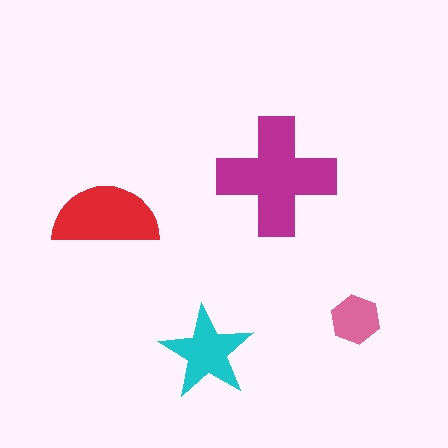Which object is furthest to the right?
The pink hexagon is rightmost.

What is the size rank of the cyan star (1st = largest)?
3rd.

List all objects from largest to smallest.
The magenta cross, the red semicircle, the cyan star, the pink hexagon.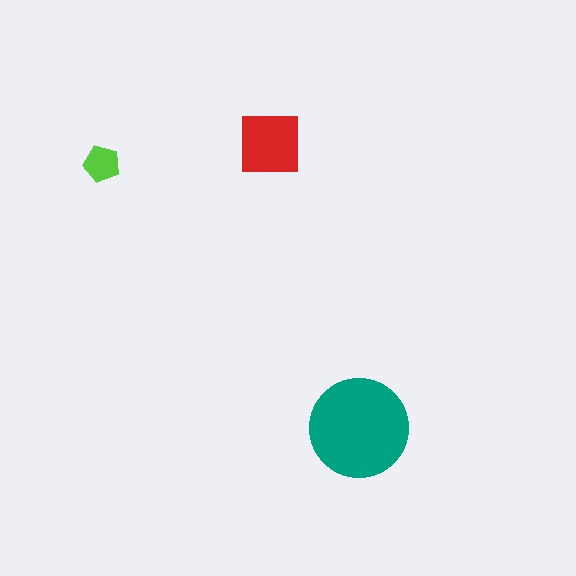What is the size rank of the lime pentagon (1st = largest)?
3rd.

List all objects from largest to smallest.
The teal circle, the red square, the lime pentagon.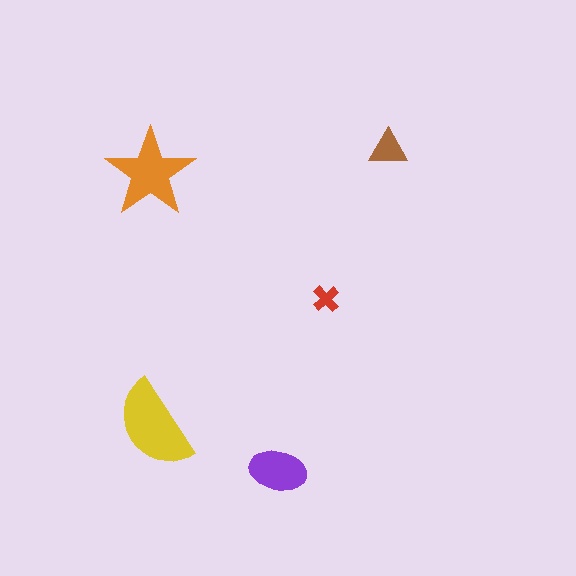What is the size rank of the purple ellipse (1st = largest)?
3rd.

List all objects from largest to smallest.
The yellow semicircle, the orange star, the purple ellipse, the brown triangle, the red cross.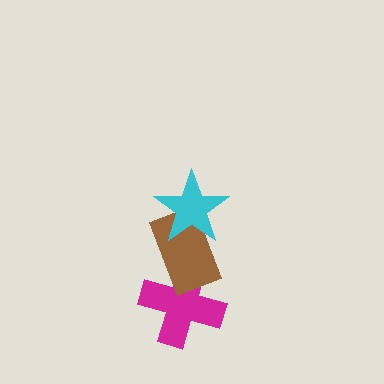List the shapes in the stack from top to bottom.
From top to bottom: the cyan star, the brown rectangle, the magenta cross.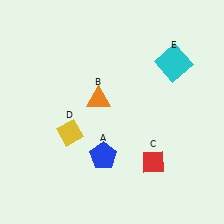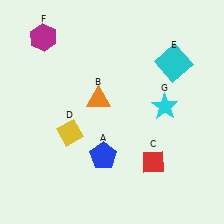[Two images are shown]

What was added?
A magenta hexagon (F), a cyan star (G) were added in Image 2.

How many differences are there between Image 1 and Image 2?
There are 2 differences between the two images.